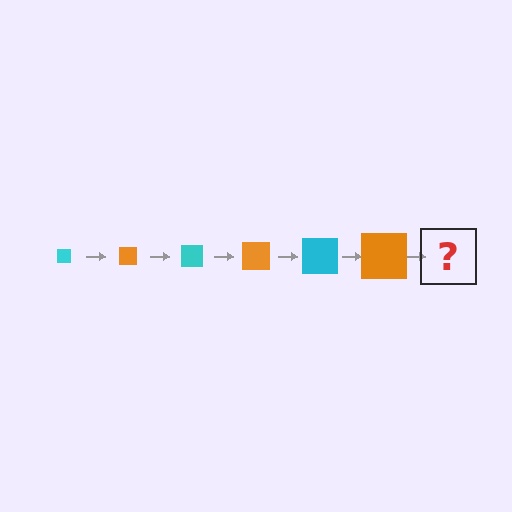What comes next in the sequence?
The next element should be a cyan square, larger than the previous one.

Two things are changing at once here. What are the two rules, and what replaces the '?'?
The two rules are that the square grows larger each step and the color cycles through cyan and orange. The '?' should be a cyan square, larger than the previous one.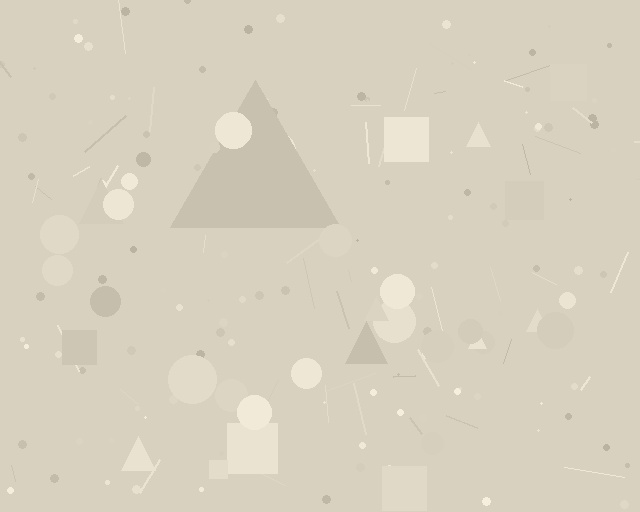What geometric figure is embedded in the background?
A triangle is embedded in the background.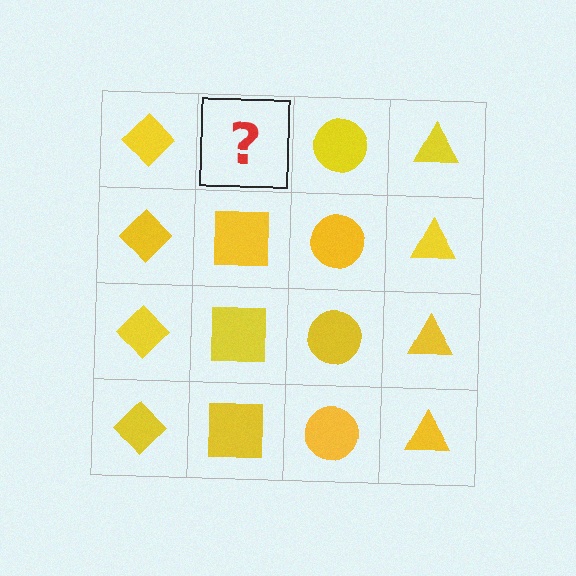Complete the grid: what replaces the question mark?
The question mark should be replaced with a yellow square.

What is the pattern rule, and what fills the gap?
The rule is that each column has a consistent shape. The gap should be filled with a yellow square.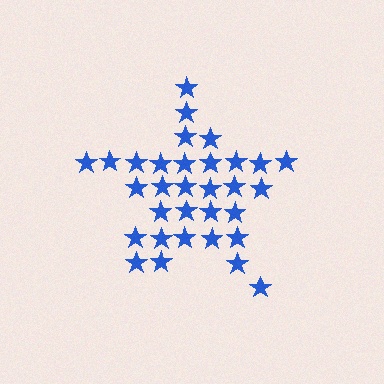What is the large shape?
The large shape is a star.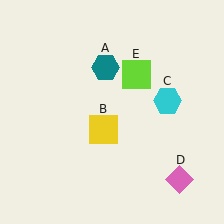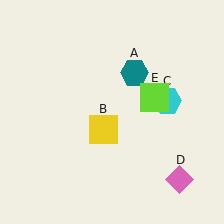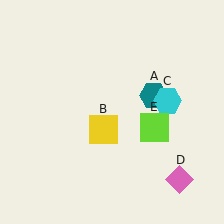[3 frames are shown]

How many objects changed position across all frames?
2 objects changed position: teal hexagon (object A), lime square (object E).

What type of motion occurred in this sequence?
The teal hexagon (object A), lime square (object E) rotated clockwise around the center of the scene.